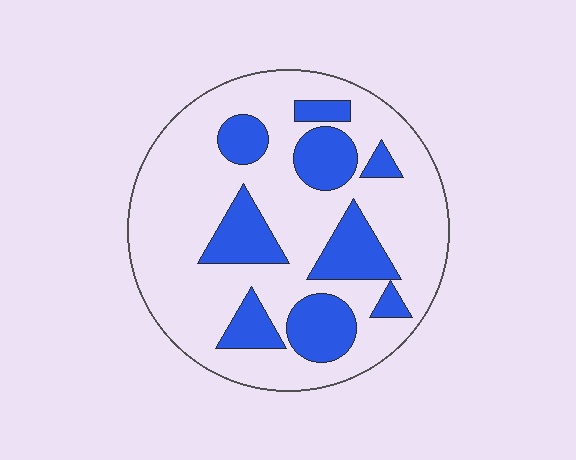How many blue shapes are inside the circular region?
9.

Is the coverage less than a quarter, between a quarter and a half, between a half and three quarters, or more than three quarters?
Between a quarter and a half.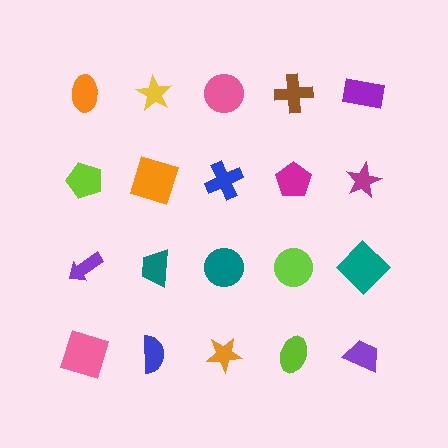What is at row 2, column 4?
A magenta pentagon.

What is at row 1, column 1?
An orange ellipse.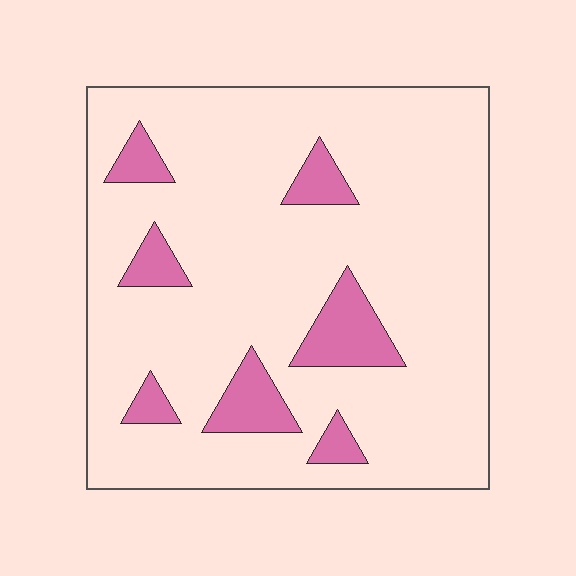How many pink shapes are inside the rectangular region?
7.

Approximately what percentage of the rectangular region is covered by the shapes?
Approximately 15%.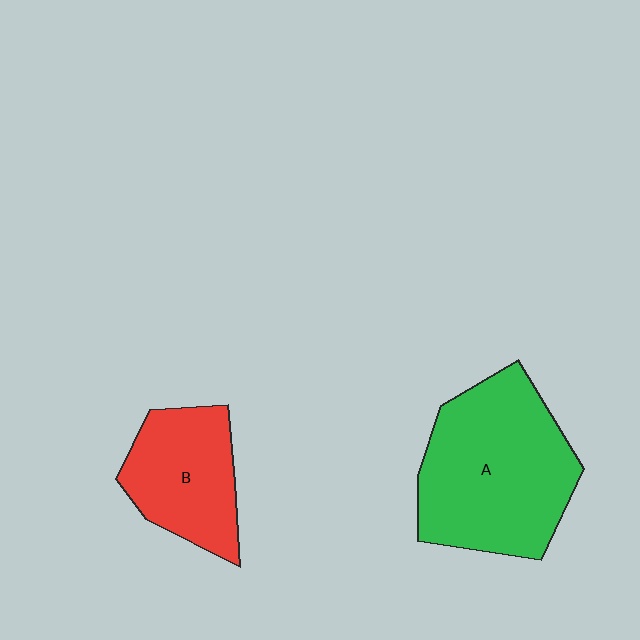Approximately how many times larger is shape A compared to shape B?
Approximately 1.7 times.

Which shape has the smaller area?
Shape B (red).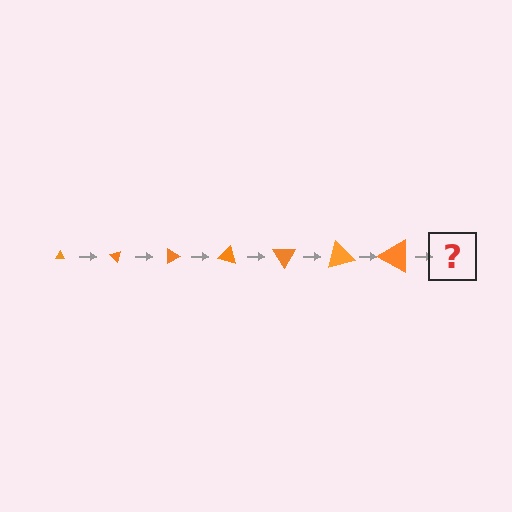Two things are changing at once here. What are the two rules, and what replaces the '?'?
The two rules are that the triangle grows larger each step and it rotates 45 degrees each step. The '?' should be a triangle, larger than the previous one and rotated 315 degrees from the start.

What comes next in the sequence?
The next element should be a triangle, larger than the previous one and rotated 315 degrees from the start.